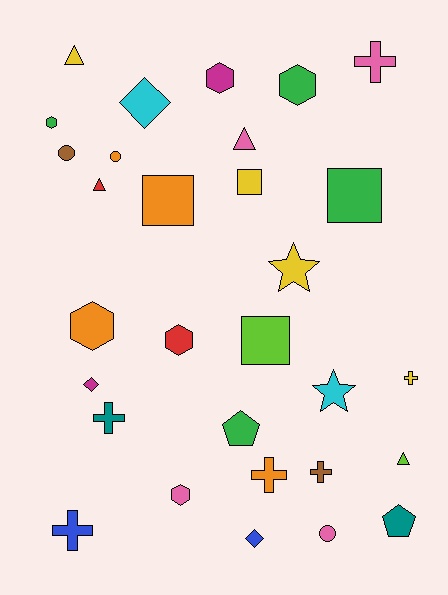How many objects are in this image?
There are 30 objects.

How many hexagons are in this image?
There are 6 hexagons.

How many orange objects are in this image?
There are 4 orange objects.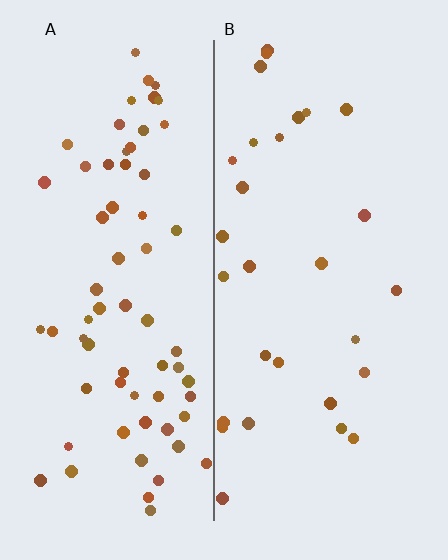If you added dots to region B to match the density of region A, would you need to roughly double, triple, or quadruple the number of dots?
Approximately double.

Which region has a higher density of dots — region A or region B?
A (the left).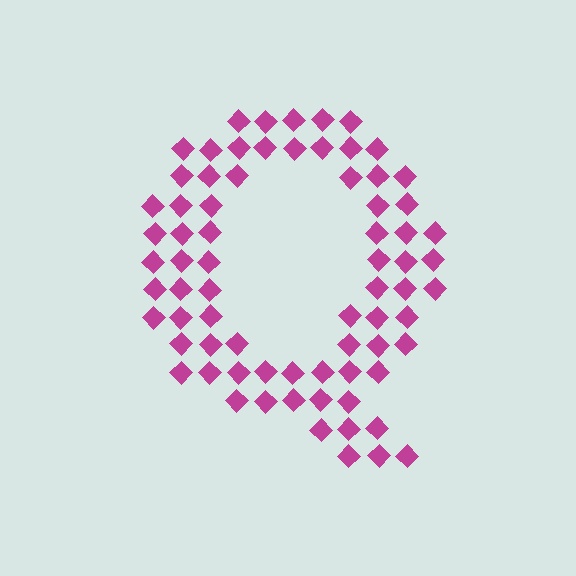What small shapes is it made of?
It is made of small diamonds.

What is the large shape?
The large shape is the letter Q.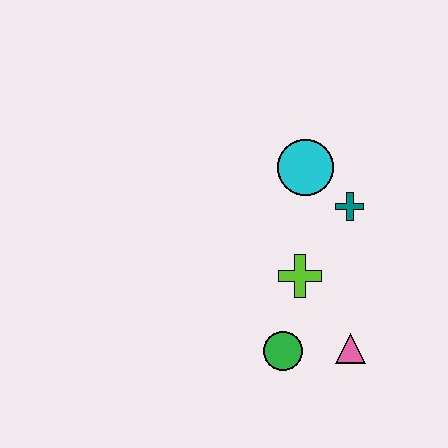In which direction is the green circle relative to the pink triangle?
The green circle is to the left of the pink triangle.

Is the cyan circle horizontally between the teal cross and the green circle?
Yes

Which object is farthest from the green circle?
The cyan circle is farthest from the green circle.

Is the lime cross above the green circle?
Yes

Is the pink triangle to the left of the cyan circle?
No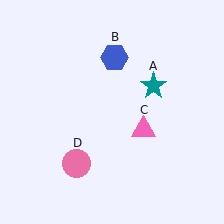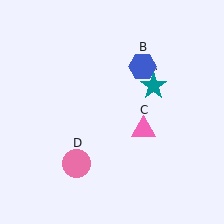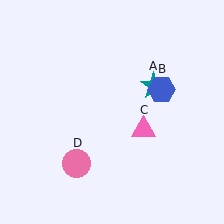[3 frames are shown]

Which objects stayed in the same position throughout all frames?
Teal star (object A) and pink triangle (object C) and pink circle (object D) remained stationary.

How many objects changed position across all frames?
1 object changed position: blue hexagon (object B).